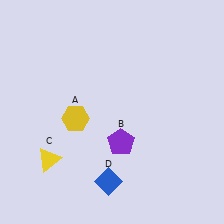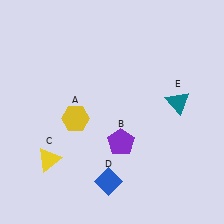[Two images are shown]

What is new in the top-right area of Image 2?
A teal triangle (E) was added in the top-right area of Image 2.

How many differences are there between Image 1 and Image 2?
There is 1 difference between the two images.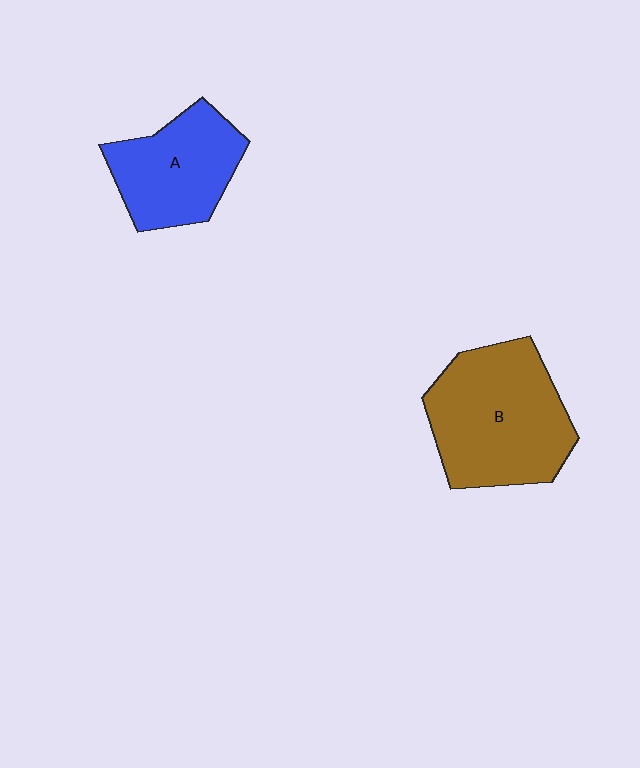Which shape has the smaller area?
Shape A (blue).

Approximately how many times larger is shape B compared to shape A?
Approximately 1.4 times.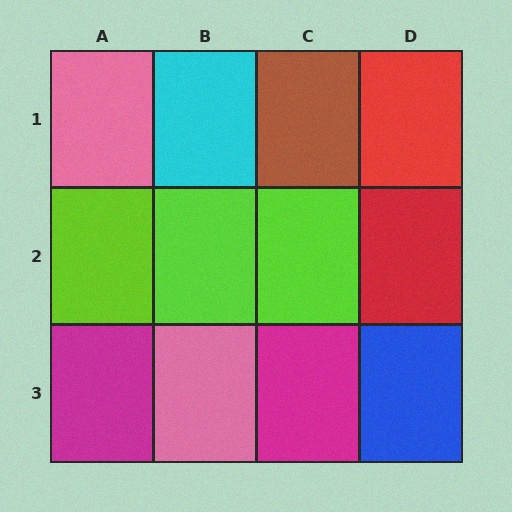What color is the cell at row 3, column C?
Magenta.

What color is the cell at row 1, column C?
Brown.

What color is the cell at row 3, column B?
Pink.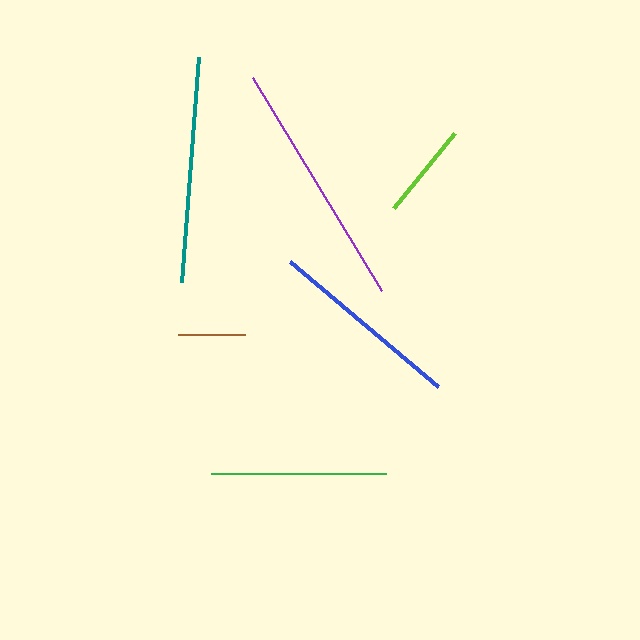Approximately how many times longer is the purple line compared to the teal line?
The purple line is approximately 1.1 times the length of the teal line.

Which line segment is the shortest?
The brown line is the shortest at approximately 66 pixels.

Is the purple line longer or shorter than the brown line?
The purple line is longer than the brown line.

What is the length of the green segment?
The green segment is approximately 175 pixels long.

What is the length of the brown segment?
The brown segment is approximately 66 pixels long.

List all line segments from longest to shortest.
From longest to shortest: purple, teal, blue, green, lime, brown.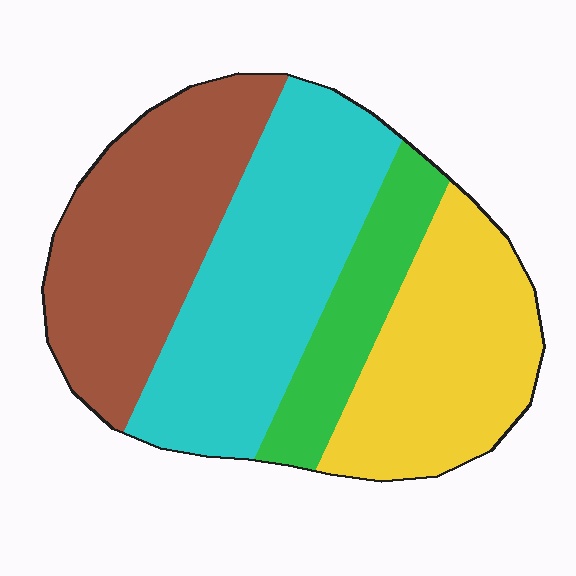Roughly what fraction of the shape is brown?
Brown takes up about one quarter (1/4) of the shape.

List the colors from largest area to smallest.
From largest to smallest: cyan, brown, yellow, green.